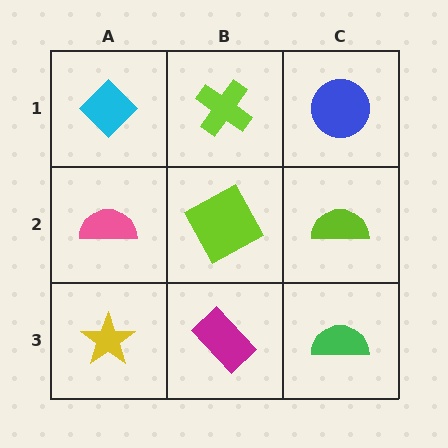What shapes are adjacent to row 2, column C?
A blue circle (row 1, column C), a green semicircle (row 3, column C), a lime square (row 2, column B).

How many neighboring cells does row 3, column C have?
2.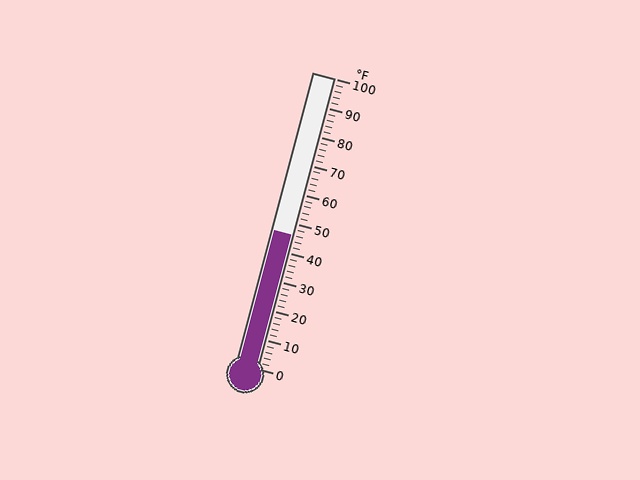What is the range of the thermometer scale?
The thermometer scale ranges from 0°F to 100°F.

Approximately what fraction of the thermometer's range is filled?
The thermometer is filled to approximately 45% of its range.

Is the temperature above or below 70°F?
The temperature is below 70°F.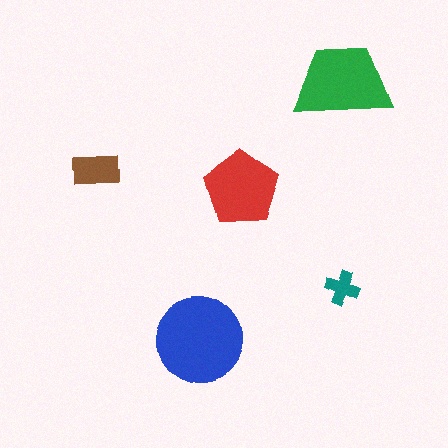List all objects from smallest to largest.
The teal cross, the brown rectangle, the red pentagon, the green trapezoid, the blue circle.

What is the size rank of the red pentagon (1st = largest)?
3rd.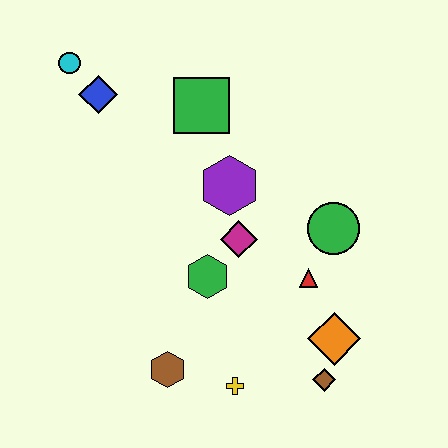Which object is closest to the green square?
The purple hexagon is closest to the green square.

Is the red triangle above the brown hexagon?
Yes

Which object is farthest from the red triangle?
The cyan circle is farthest from the red triangle.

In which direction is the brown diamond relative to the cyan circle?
The brown diamond is below the cyan circle.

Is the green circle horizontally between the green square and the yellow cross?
No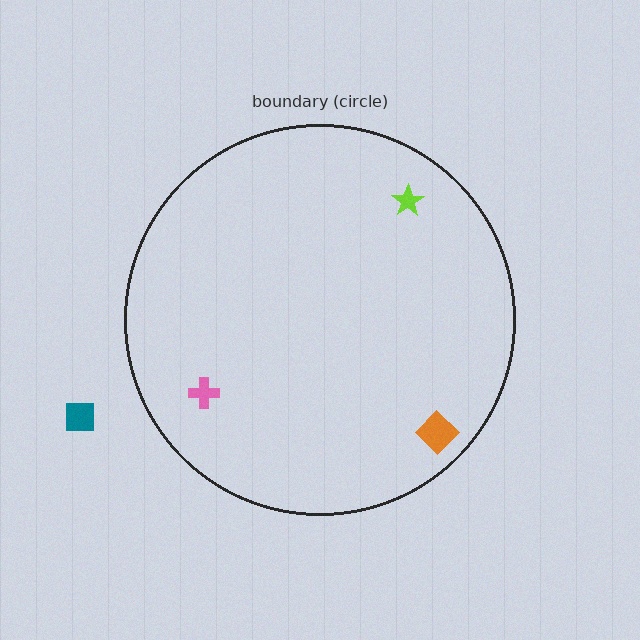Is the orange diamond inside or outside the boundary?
Inside.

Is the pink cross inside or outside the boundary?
Inside.